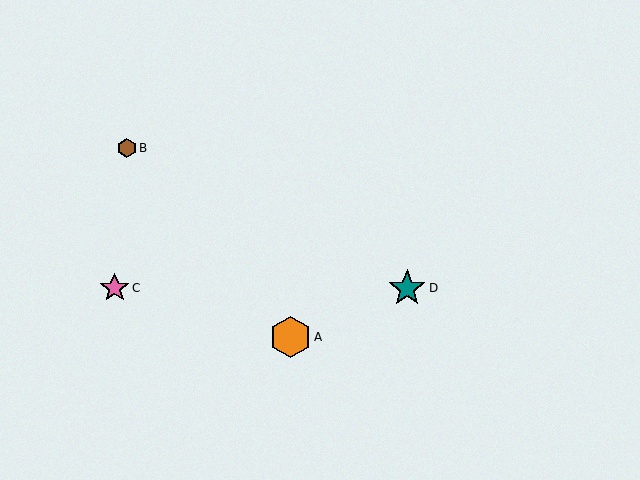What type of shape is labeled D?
Shape D is a teal star.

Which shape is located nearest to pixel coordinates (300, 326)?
The orange hexagon (labeled A) at (290, 337) is nearest to that location.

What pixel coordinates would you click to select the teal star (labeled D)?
Click at (407, 288) to select the teal star D.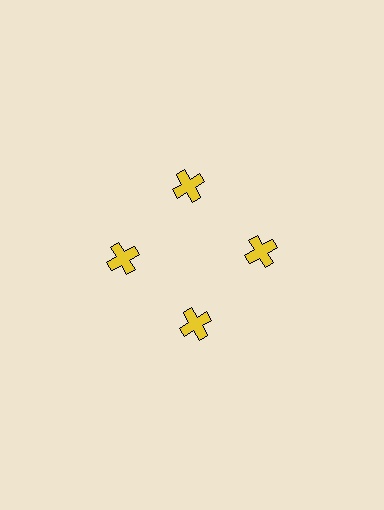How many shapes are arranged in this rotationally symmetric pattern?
There are 4 shapes, arranged in 4 groups of 1.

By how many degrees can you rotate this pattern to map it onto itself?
The pattern maps onto itself every 90 degrees of rotation.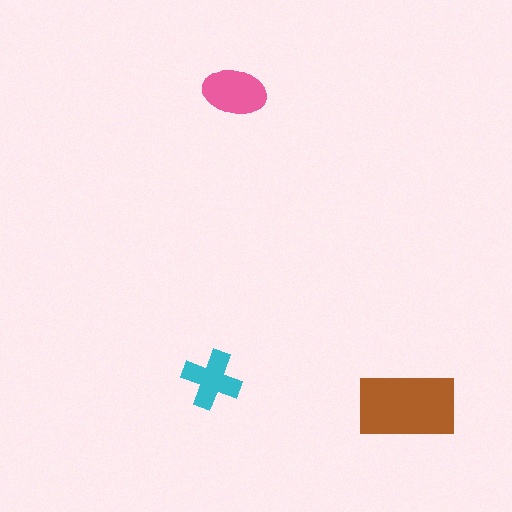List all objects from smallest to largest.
The cyan cross, the pink ellipse, the brown rectangle.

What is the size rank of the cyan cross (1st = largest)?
3rd.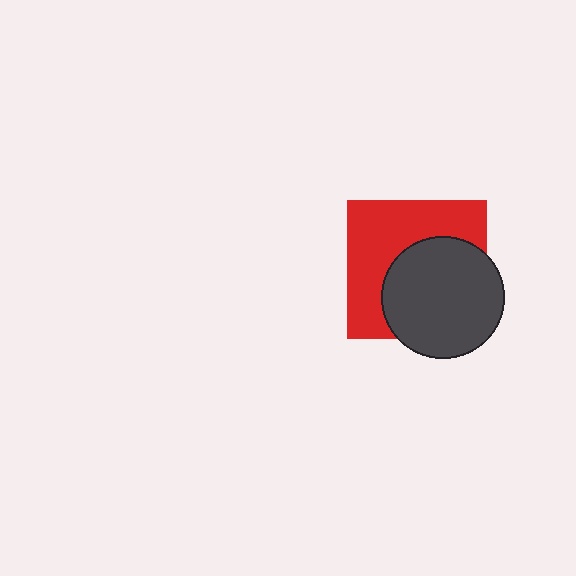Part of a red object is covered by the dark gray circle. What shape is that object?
It is a square.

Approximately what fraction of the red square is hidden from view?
Roughly 50% of the red square is hidden behind the dark gray circle.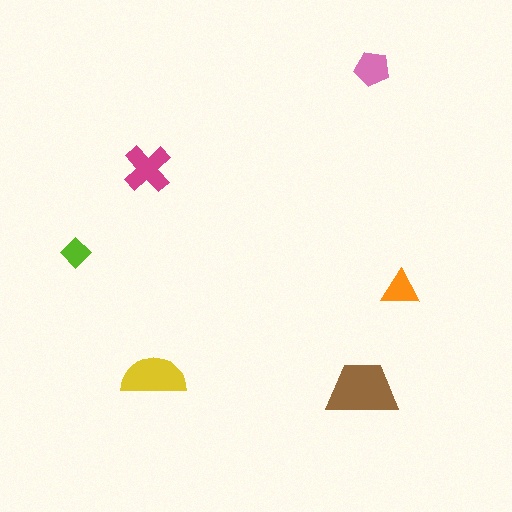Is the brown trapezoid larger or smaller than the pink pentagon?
Larger.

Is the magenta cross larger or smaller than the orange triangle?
Larger.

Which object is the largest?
The brown trapezoid.